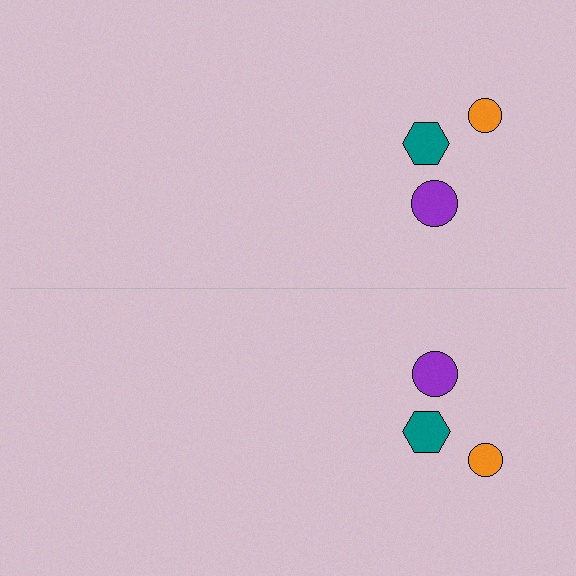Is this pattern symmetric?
Yes, this pattern has bilateral (reflection) symmetry.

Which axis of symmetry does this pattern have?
The pattern has a horizontal axis of symmetry running through the center of the image.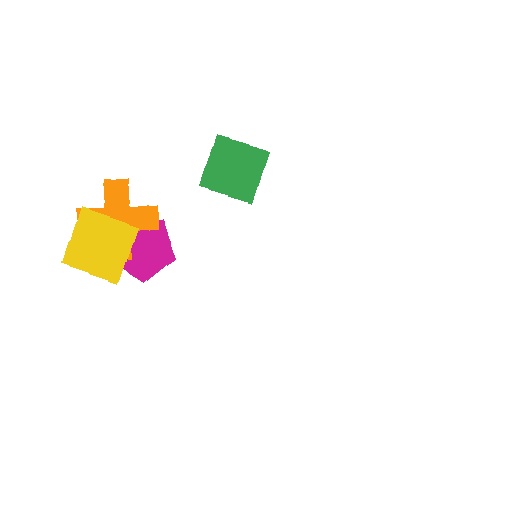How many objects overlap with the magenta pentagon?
2 objects overlap with the magenta pentagon.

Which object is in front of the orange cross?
The yellow diamond is in front of the orange cross.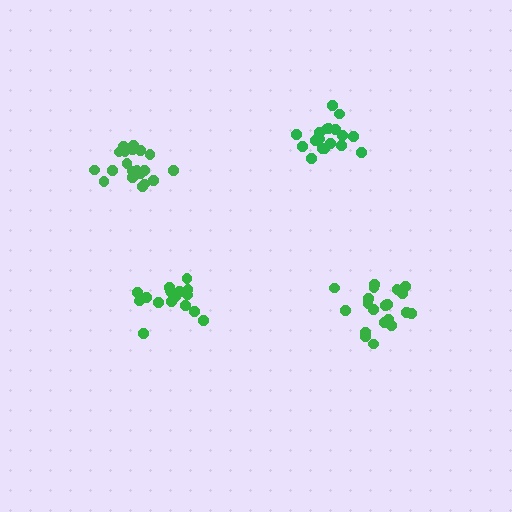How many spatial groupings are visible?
There are 4 spatial groupings.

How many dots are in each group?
Group 1: 18 dots, Group 2: 18 dots, Group 3: 20 dots, Group 4: 20 dots (76 total).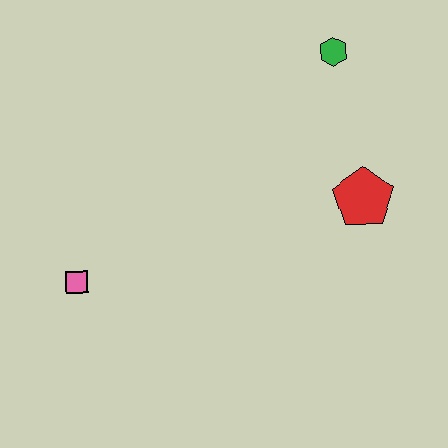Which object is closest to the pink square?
The red pentagon is closest to the pink square.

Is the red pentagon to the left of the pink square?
No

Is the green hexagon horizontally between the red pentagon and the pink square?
Yes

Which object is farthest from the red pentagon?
The pink square is farthest from the red pentagon.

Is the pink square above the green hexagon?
No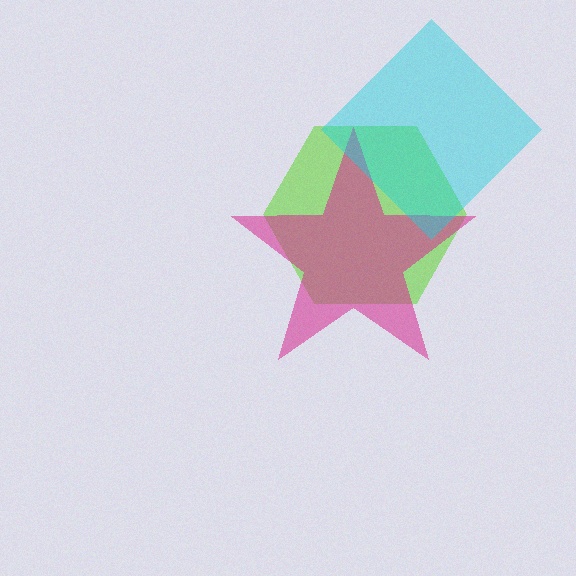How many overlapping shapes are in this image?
There are 3 overlapping shapes in the image.